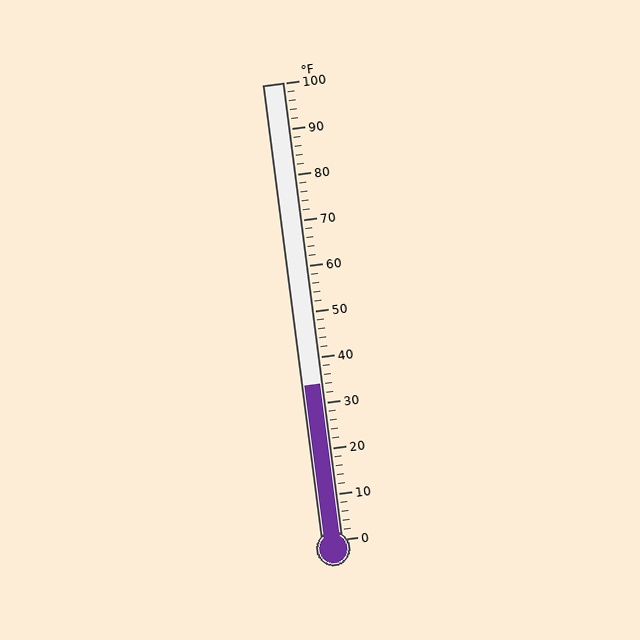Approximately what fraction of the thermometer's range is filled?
The thermometer is filled to approximately 35% of its range.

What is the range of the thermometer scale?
The thermometer scale ranges from 0°F to 100°F.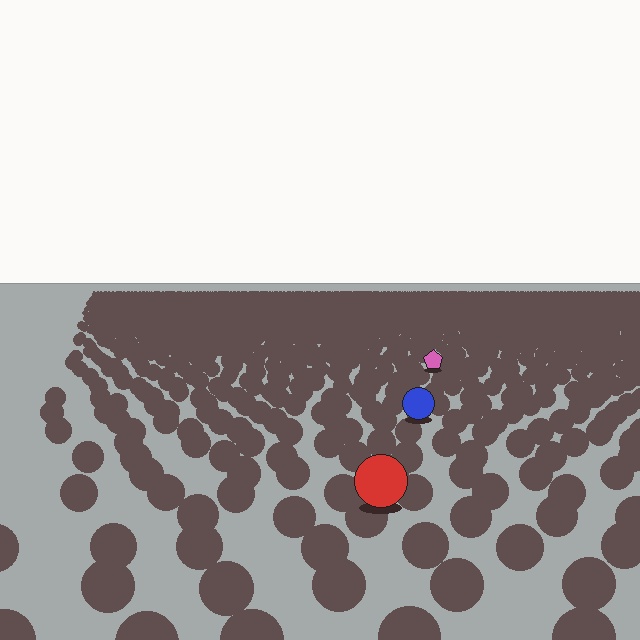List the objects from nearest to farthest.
From nearest to farthest: the red circle, the blue circle, the pink pentagon.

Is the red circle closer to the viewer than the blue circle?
Yes. The red circle is closer — you can tell from the texture gradient: the ground texture is coarser near it.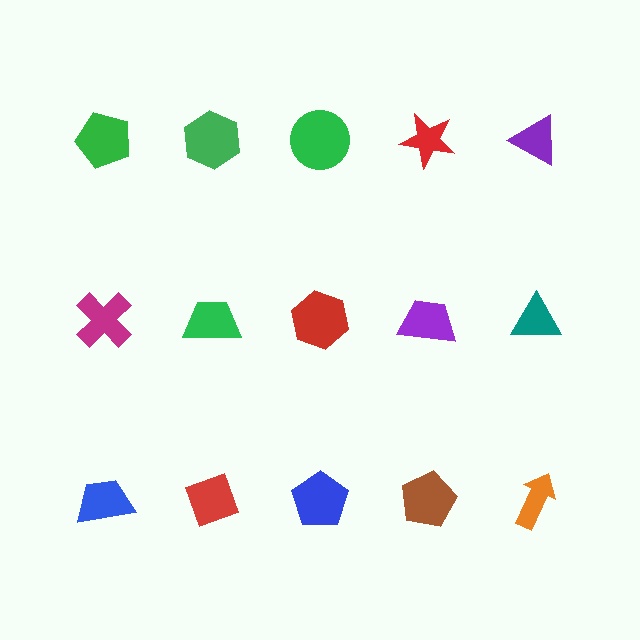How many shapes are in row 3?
5 shapes.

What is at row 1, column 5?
A purple triangle.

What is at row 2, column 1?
A magenta cross.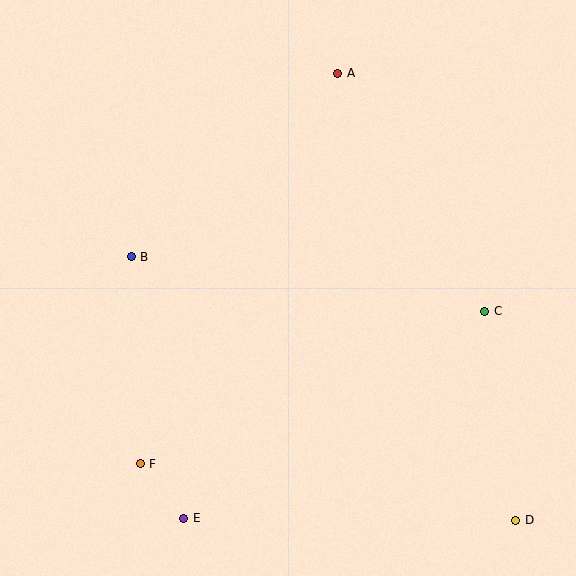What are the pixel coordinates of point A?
Point A is at (338, 73).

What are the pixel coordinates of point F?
Point F is at (140, 464).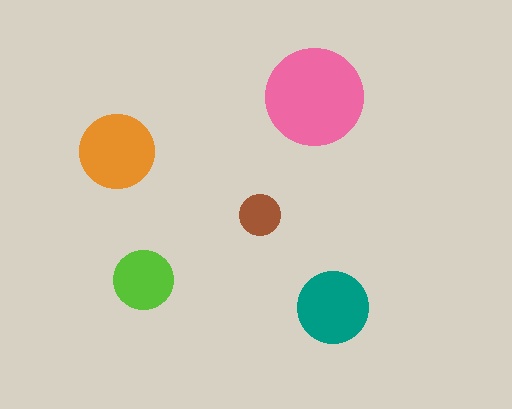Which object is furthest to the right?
The teal circle is rightmost.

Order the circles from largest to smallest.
the pink one, the orange one, the teal one, the lime one, the brown one.